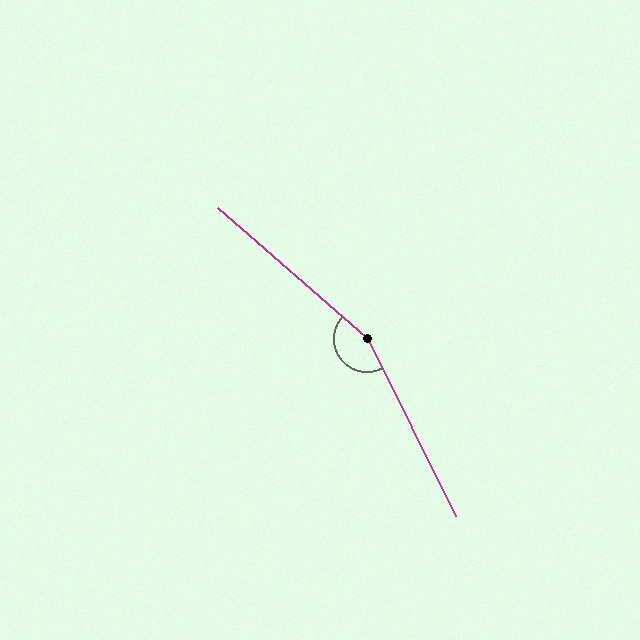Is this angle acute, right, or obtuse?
It is obtuse.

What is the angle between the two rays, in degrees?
Approximately 158 degrees.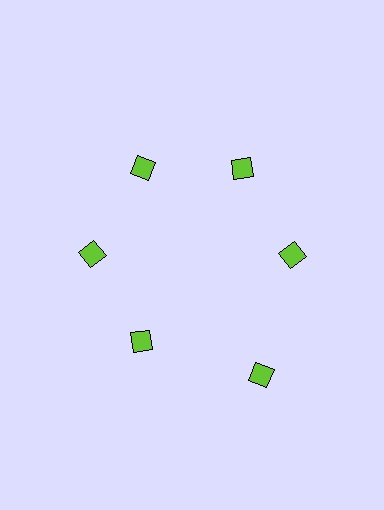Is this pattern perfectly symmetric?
No. The 6 lime diamonds are arranged in a ring, but one element near the 5 o'clock position is pushed outward from the center, breaking the 6-fold rotational symmetry.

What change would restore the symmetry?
The symmetry would be restored by moving it inward, back onto the ring so that all 6 diamonds sit at equal angles and equal distance from the center.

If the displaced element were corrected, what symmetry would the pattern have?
It would have 6-fold rotational symmetry — the pattern would map onto itself every 60 degrees.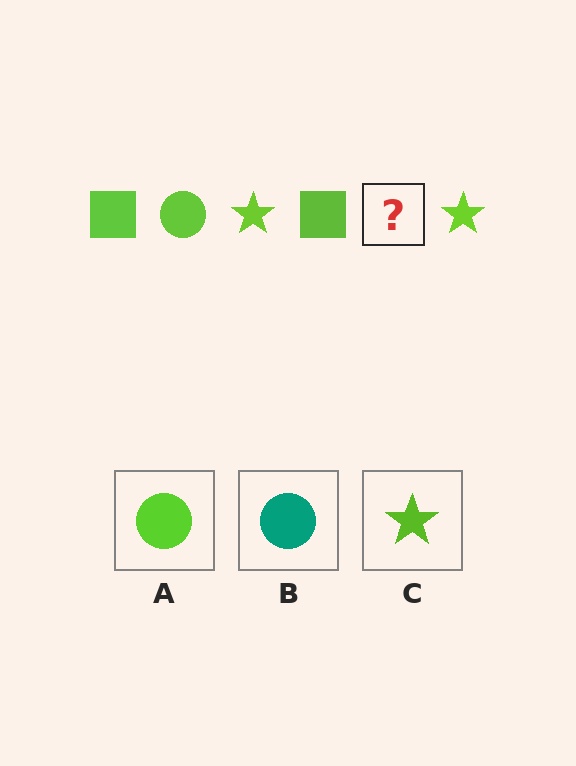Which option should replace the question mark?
Option A.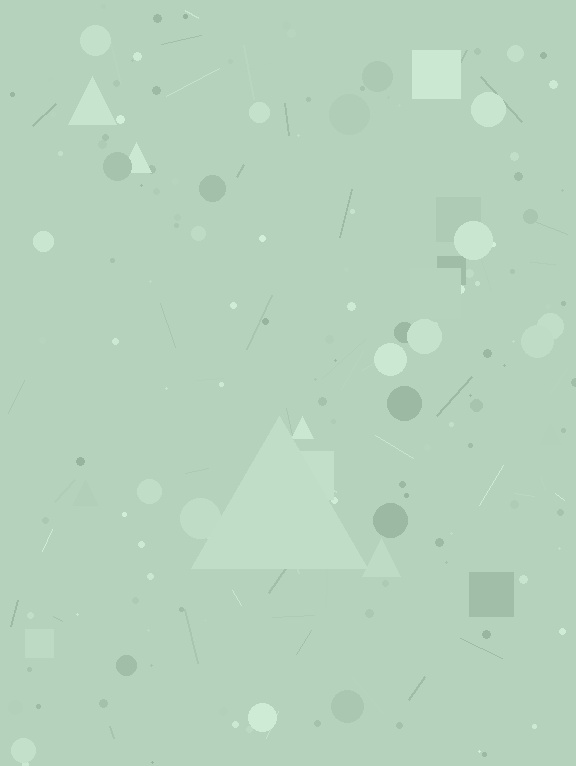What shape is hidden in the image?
A triangle is hidden in the image.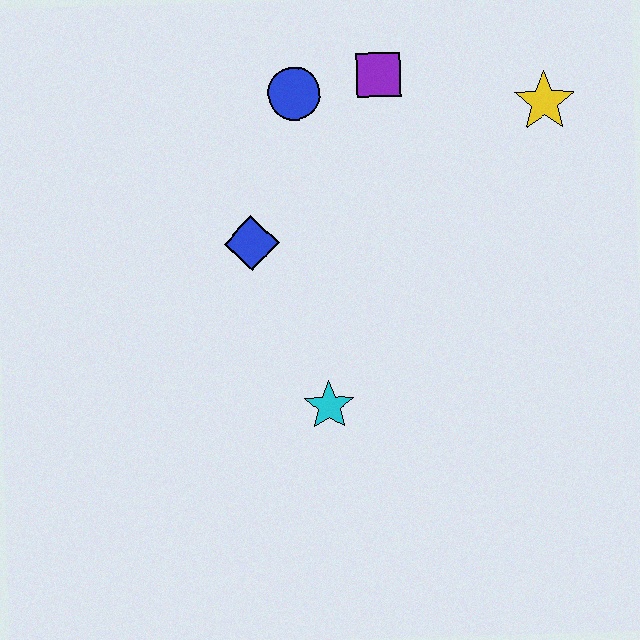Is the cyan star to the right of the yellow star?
No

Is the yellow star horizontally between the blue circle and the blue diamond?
No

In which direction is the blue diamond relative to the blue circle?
The blue diamond is below the blue circle.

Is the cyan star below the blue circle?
Yes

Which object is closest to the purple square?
The blue circle is closest to the purple square.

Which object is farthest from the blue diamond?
The yellow star is farthest from the blue diamond.